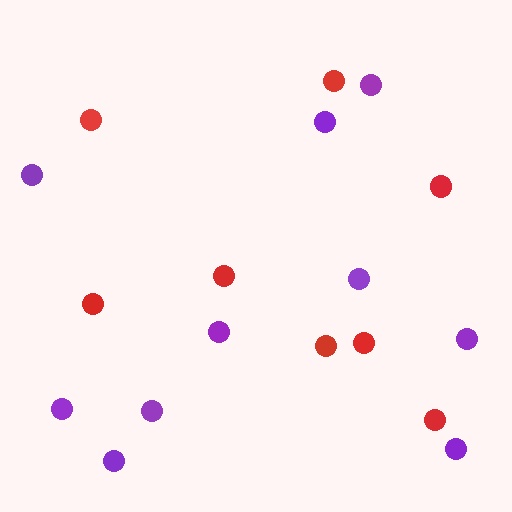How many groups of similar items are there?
There are 2 groups: one group of red circles (8) and one group of purple circles (10).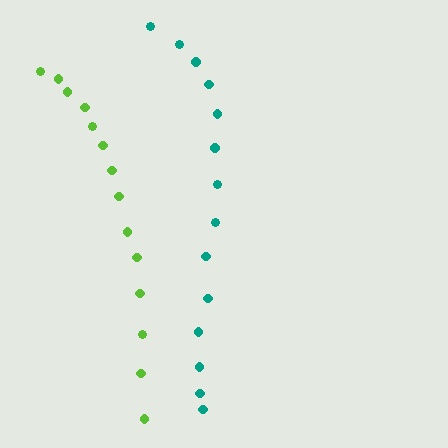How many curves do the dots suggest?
There are 2 distinct paths.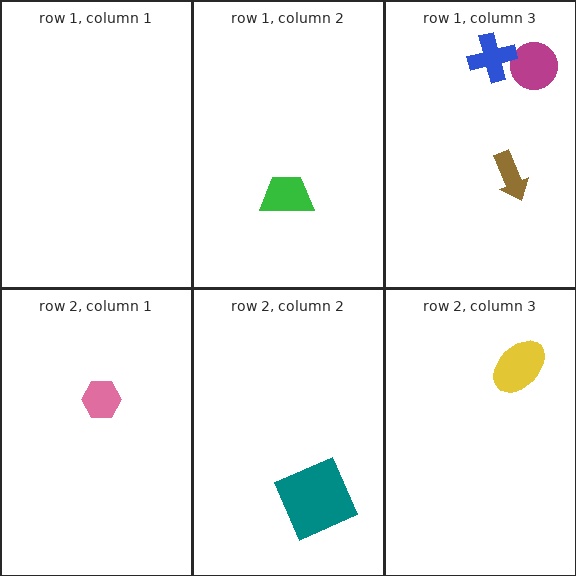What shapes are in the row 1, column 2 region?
The green trapezoid.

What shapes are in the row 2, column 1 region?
The pink hexagon.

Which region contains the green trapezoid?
The row 1, column 2 region.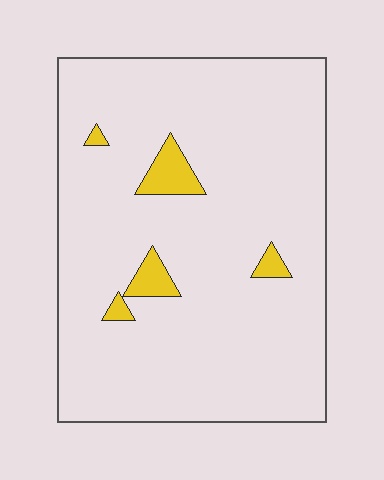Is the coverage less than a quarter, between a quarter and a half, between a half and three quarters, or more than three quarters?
Less than a quarter.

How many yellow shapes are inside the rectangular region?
5.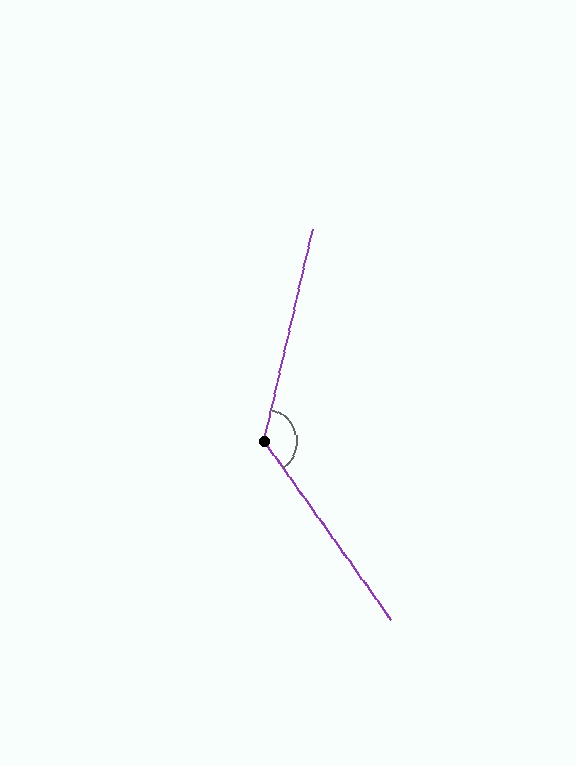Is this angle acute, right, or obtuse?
It is obtuse.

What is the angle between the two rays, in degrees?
Approximately 132 degrees.